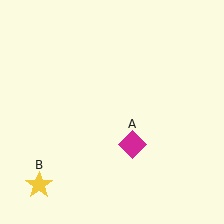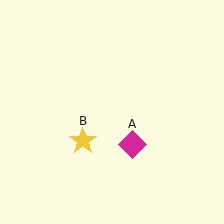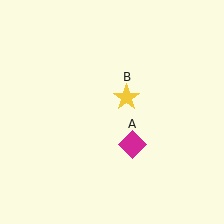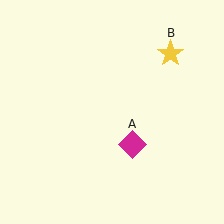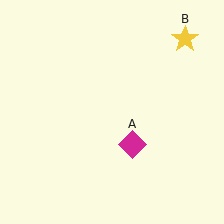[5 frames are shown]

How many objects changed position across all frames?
1 object changed position: yellow star (object B).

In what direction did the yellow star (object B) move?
The yellow star (object B) moved up and to the right.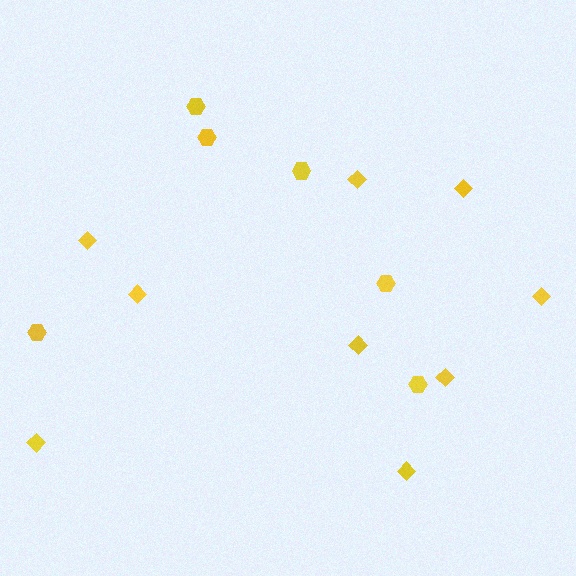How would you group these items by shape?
There are 2 groups: one group of hexagons (6) and one group of diamonds (9).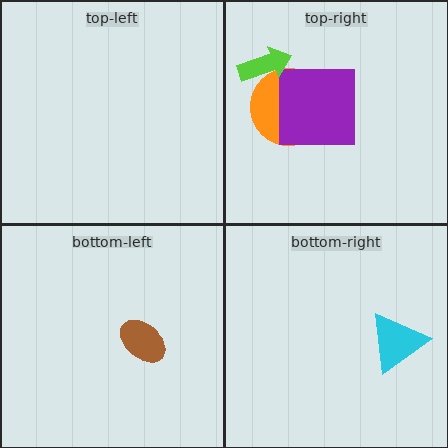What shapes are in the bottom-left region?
The brown ellipse.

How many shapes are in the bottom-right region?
1.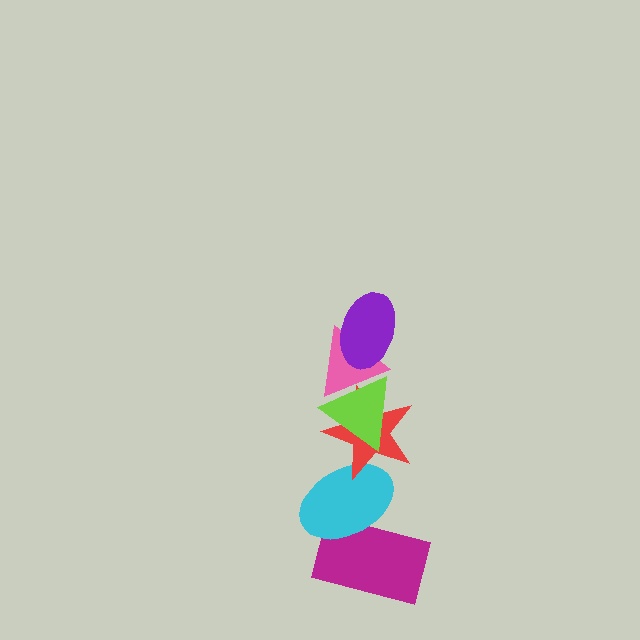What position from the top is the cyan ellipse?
The cyan ellipse is 5th from the top.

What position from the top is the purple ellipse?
The purple ellipse is 1st from the top.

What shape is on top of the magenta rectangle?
The cyan ellipse is on top of the magenta rectangle.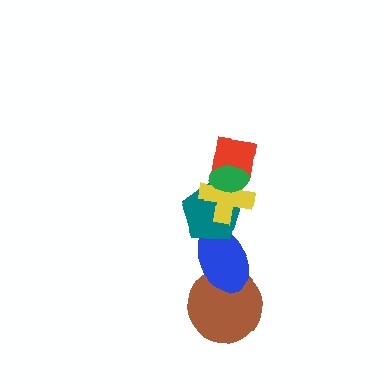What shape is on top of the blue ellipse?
The teal pentagon is on top of the blue ellipse.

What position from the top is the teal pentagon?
The teal pentagon is 4th from the top.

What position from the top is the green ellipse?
The green ellipse is 1st from the top.